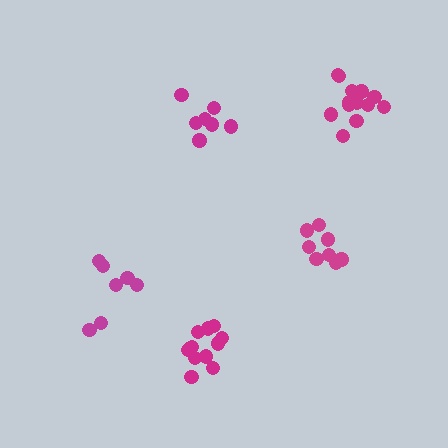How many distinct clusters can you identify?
There are 5 distinct clusters.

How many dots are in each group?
Group 1: 13 dots, Group 2: 8 dots, Group 3: 12 dots, Group 4: 7 dots, Group 5: 7 dots (47 total).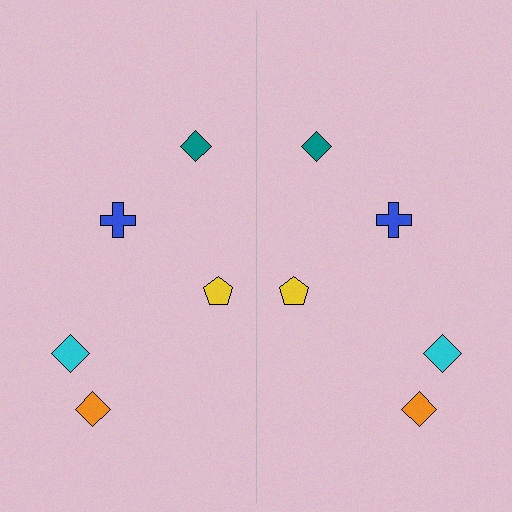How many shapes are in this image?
There are 10 shapes in this image.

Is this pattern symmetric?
Yes, this pattern has bilateral (reflection) symmetry.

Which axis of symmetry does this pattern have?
The pattern has a vertical axis of symmetry running through the center of the image.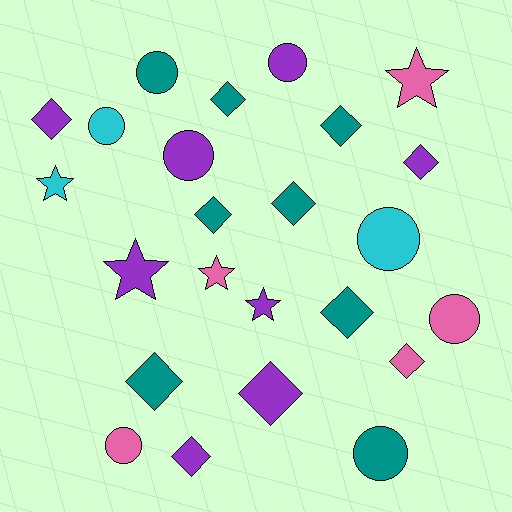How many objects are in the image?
There are 24 objects.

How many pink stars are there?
There are 2 pink stars.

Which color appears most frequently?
Purple, with 8 objects.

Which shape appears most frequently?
Diamond, with 11 objects.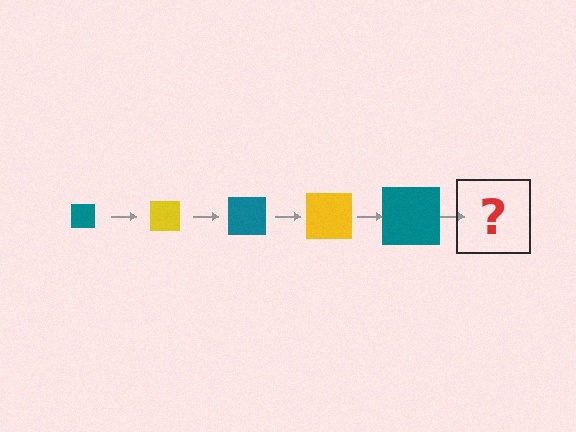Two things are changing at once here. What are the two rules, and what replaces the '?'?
The two rules are that the square grows larger each step and the color cycles through teal and yellow. The '?' should be a yellow square, larger than the previous one.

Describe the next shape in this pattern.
It should be a yellow square, larger than the previous one.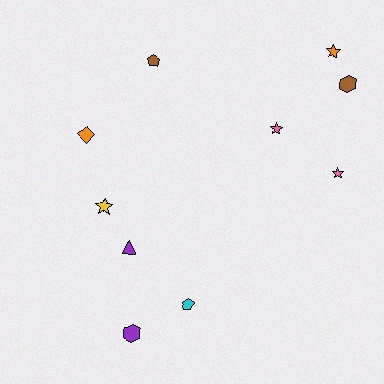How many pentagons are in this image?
There are 2 pentagons.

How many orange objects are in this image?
There are 2 orange objects.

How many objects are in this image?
There are 10 objects.